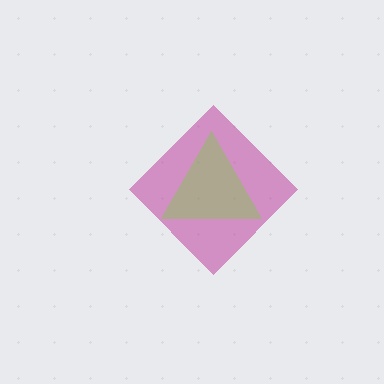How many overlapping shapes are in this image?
There are 2 overlapping shapes in the image.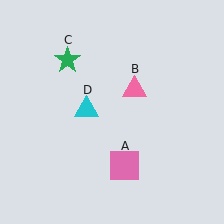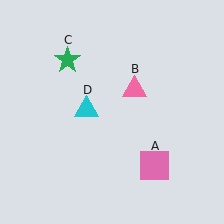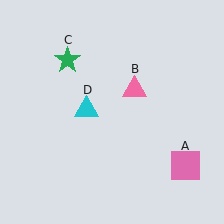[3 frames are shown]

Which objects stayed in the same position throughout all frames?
Pink triangle (object B) and green star (object C) and cyan triangle (object D) remained stationary.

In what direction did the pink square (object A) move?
The pink square (object A) moved right.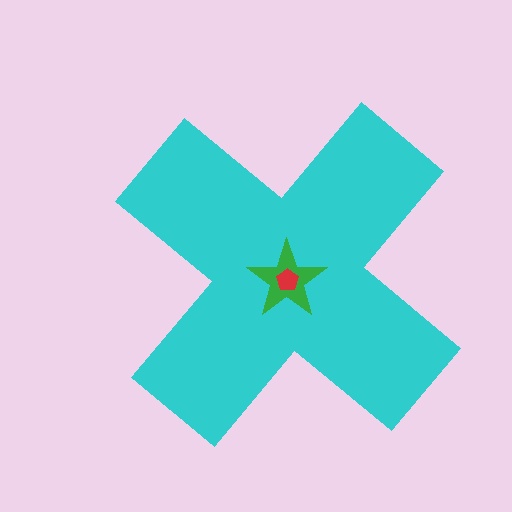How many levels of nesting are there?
3.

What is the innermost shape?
The red pentagon.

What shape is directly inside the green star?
The red pentagon.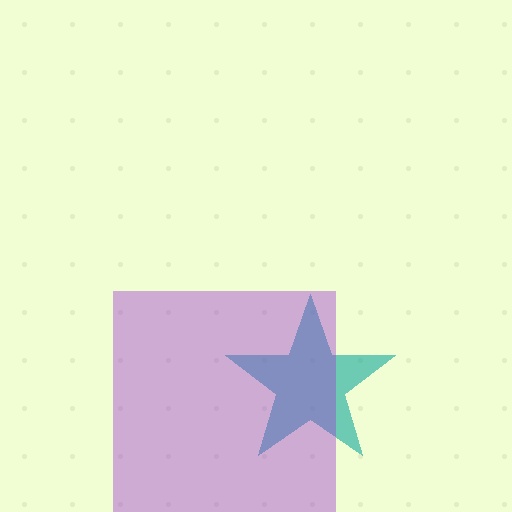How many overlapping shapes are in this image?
There are 2 overlapping shapes in the image.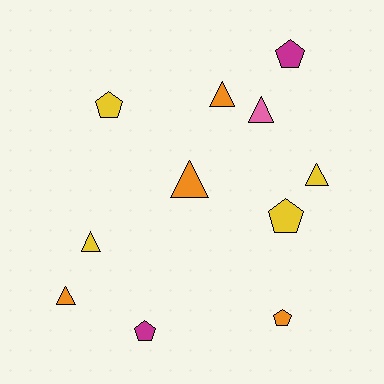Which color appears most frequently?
Orange, with 4 objects.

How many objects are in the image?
There are 11 objects.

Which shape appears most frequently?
Triangle, with 6 objects.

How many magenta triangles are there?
There are no magenta triangles.